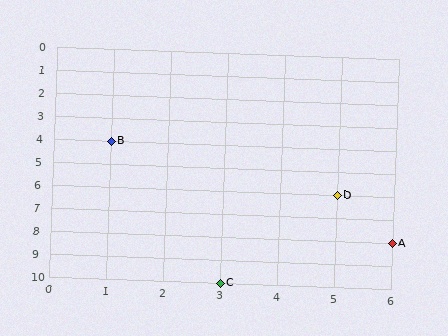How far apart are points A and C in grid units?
Points A and C are 3 columns and 2 rows apart (about 3.6 grid units diagonally).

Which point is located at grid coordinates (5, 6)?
Point D is at (5, 6).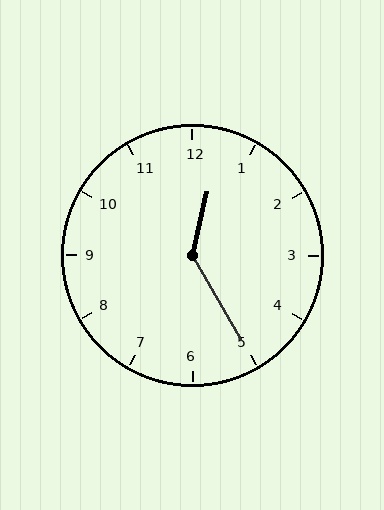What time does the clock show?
12:25.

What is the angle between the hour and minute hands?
Approximately 138 degrees.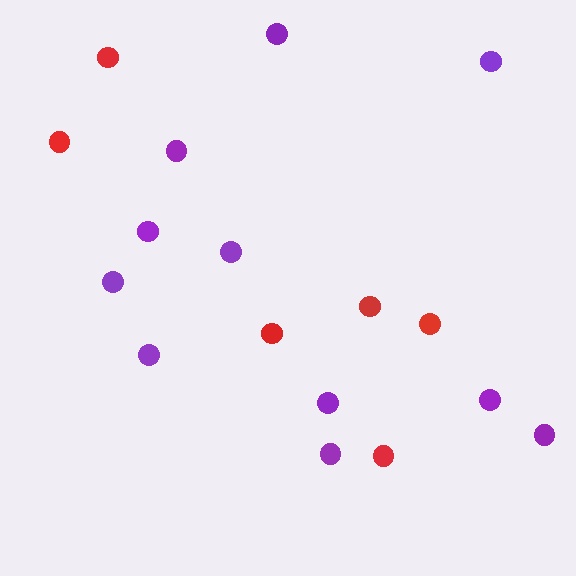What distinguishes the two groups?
There are 2 groups: one group of red circles (6) and one group of purple circles (11).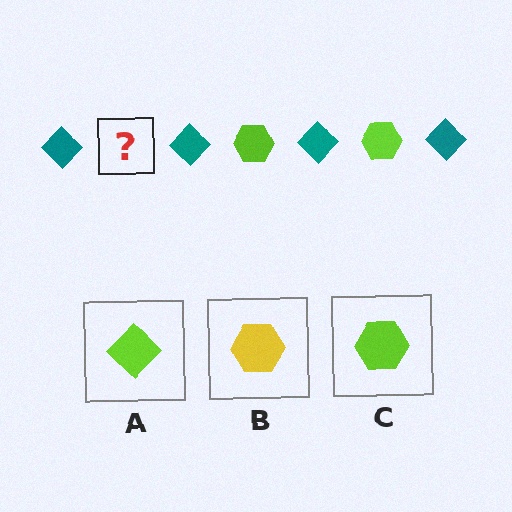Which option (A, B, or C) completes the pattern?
C.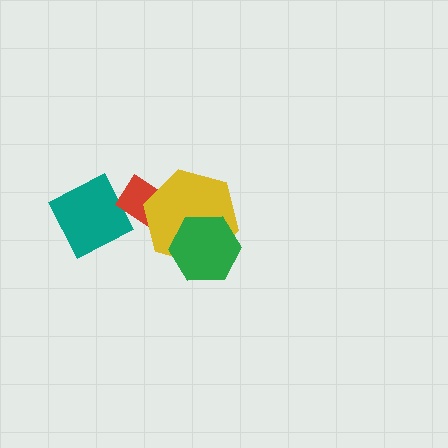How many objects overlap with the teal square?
0 objects overlap with the teal square.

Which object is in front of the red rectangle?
The yellow hexagon is in front of the red rectangle.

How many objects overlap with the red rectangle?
1 object overlaps with the red rectangle.